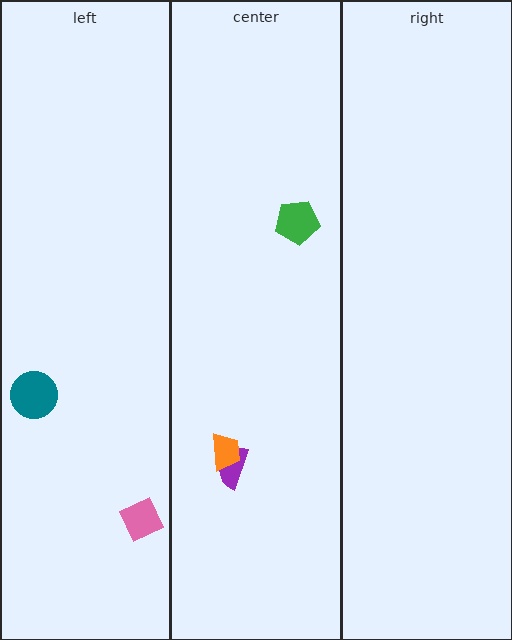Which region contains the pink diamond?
The left region.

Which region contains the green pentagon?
The center region.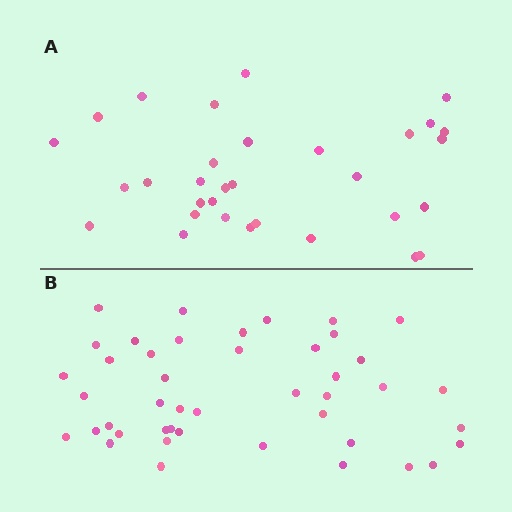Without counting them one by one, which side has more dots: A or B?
Region B (the bottom region) has more dots.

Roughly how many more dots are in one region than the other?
Region B has roughly 12 or so more dots than region A.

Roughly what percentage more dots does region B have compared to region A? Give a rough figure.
About 40% more.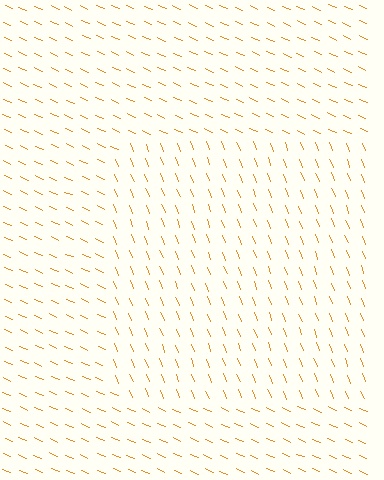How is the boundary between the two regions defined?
The boundary is defined purely by a change in line orientation (approximately 45 degrees difference). All lines are the same color and thickness.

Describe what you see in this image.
The image is filled with small orange line segments. A rectangle region in the image has lines oriented differently from the surrounding lines, creating a visible texture boundary.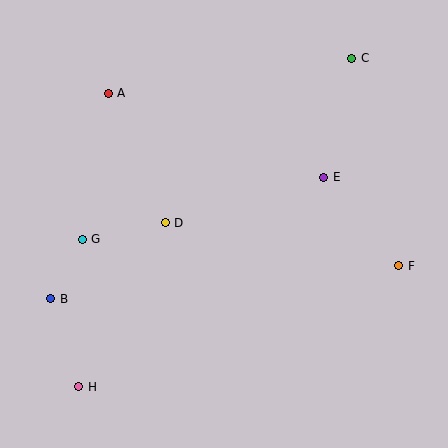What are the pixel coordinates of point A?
Point A is at (108, 93).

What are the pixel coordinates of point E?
Point E is at (324, 177).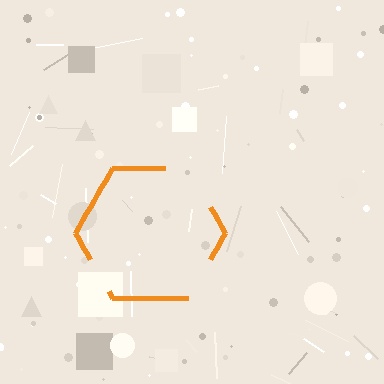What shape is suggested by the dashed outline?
The dashed outline suggests a hexagon.